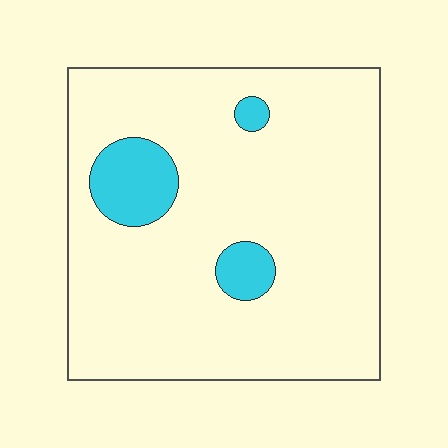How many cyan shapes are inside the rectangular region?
3.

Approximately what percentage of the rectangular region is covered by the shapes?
Approximately 10%.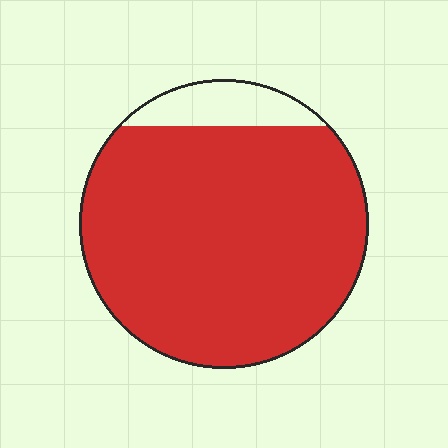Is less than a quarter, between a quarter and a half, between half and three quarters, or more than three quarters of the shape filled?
More than three quarters.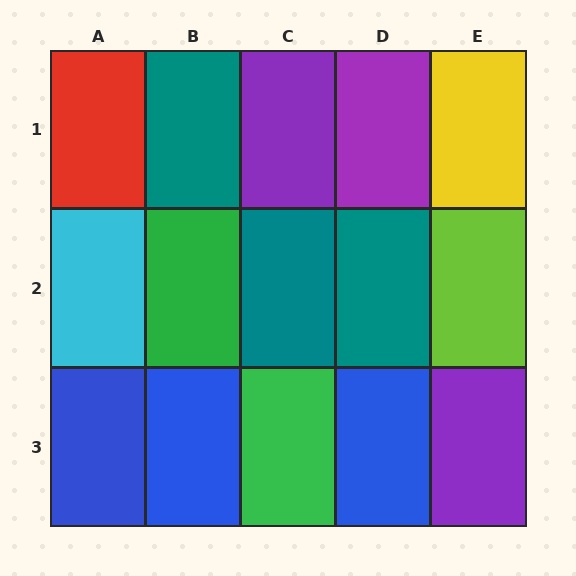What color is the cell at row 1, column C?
Purple.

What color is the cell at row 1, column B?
Teal.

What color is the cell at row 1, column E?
Yellow.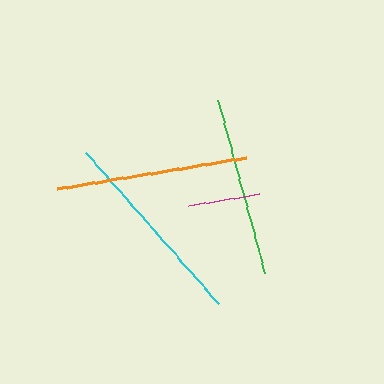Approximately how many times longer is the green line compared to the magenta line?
The green line is approximately 2.5 times the length of the magenta line.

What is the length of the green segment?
The green segment is approximately 179 pixels long.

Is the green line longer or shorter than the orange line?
The orange line is longer than the green line.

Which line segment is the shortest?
The magenta line is the shortest at approximately 72 pixels.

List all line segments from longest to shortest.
From longest to shortest: cyan, orange, green, magenta.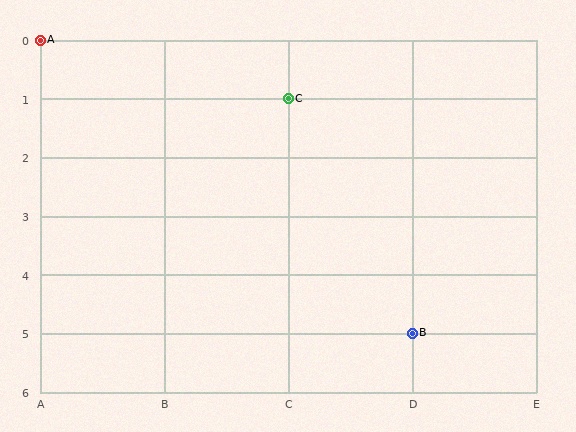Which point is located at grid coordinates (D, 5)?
Point B is at (D, 5).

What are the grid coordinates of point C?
Point C is at grid coordinates (C, 1).